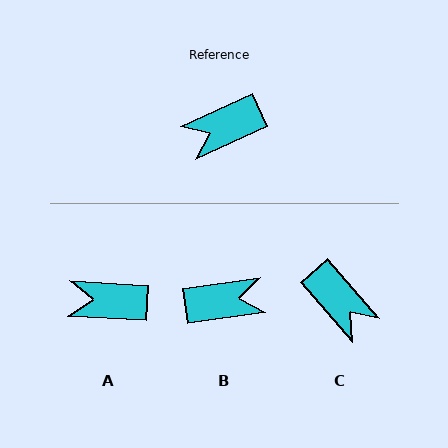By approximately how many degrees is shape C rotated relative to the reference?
Approximately 107 degrees counter-clockwise.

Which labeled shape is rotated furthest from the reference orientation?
B, about 163 degrees away.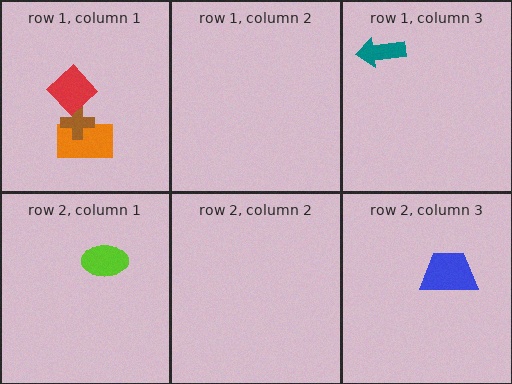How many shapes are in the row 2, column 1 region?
1.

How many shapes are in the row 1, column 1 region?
3.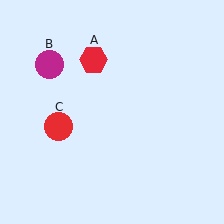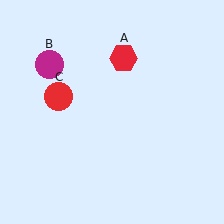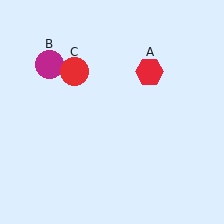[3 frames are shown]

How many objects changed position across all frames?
2 objects changed position: red hexagon (object A), red circle (object C).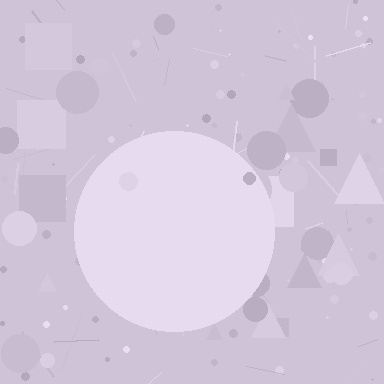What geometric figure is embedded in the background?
A circle is embedded in the background.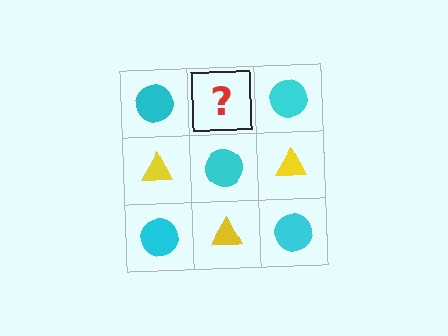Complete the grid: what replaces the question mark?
The question mark should be replaced with a yellow triangle.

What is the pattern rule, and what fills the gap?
The rule is that it alternates cyan circle and yellow triangle in a checkerboard pattern. The gap should be filled with a yellow triangle.